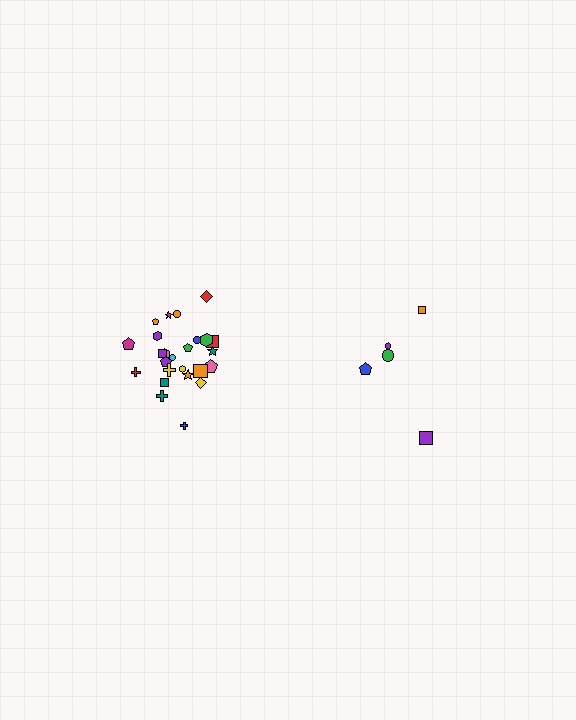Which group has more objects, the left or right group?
The left group.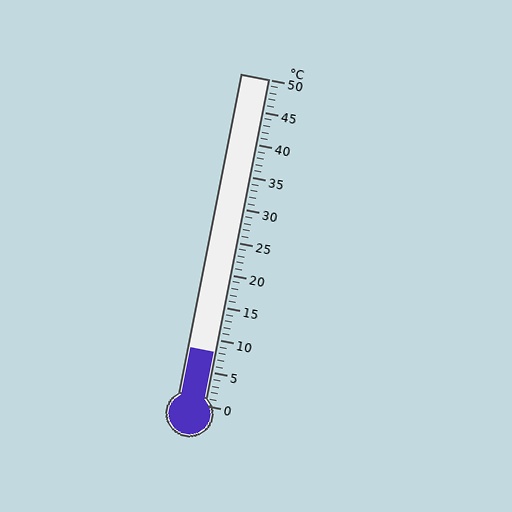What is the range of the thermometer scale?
The thermometer scale ranges from 0°C to 50°C.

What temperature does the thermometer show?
The thermometer shows approximately 8°C.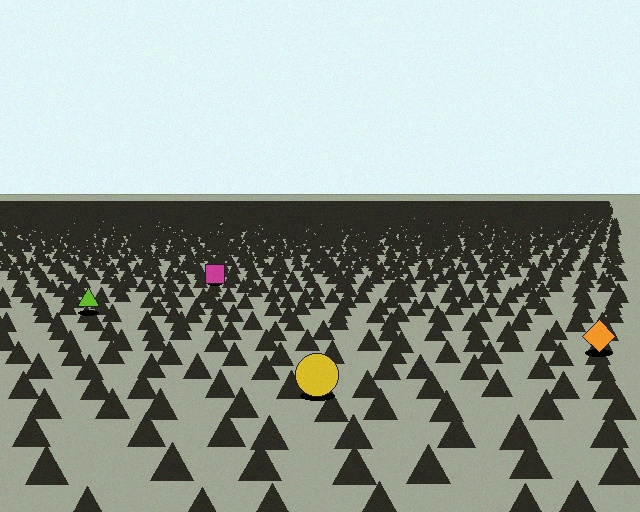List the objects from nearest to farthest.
From nearest to farthest: the yellow circle, the orange diamond, the lime triangle, the magenta square.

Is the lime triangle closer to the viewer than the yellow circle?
No. The yellow circle is closer — you can tell from the texture gradient: the ground texture is coarser near it.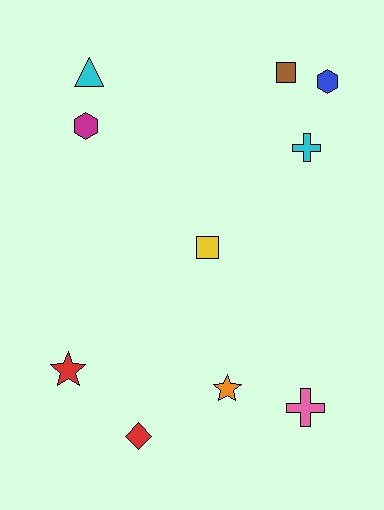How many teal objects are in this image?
There are no teal objects.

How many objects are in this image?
There are 10 objects.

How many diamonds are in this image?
There is 1 diamond.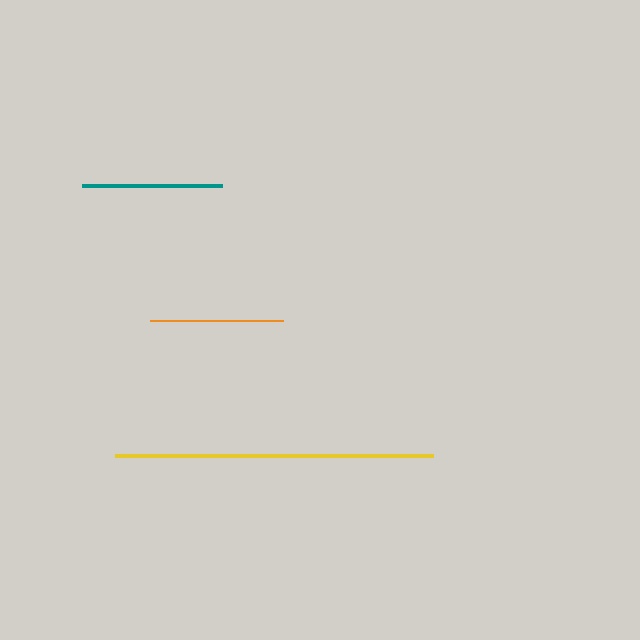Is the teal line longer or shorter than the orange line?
The teal line is longer than the orange line.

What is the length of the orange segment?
The orange segment is approximately 133 pixels long.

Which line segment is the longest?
The yellow line is the longest at approximately 318 pixels.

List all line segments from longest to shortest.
From longest to shortest: yellow, teal, orange.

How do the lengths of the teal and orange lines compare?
The teal and orange lines are approximately the same length.